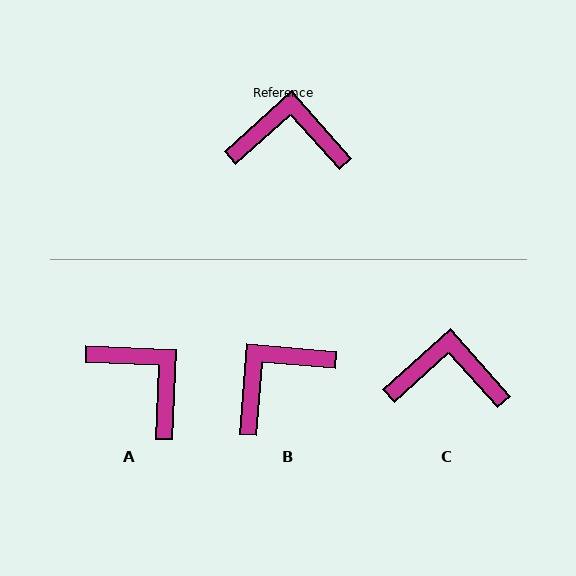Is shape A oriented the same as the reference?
No, it is off by about 44 degrees.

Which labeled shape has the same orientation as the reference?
C.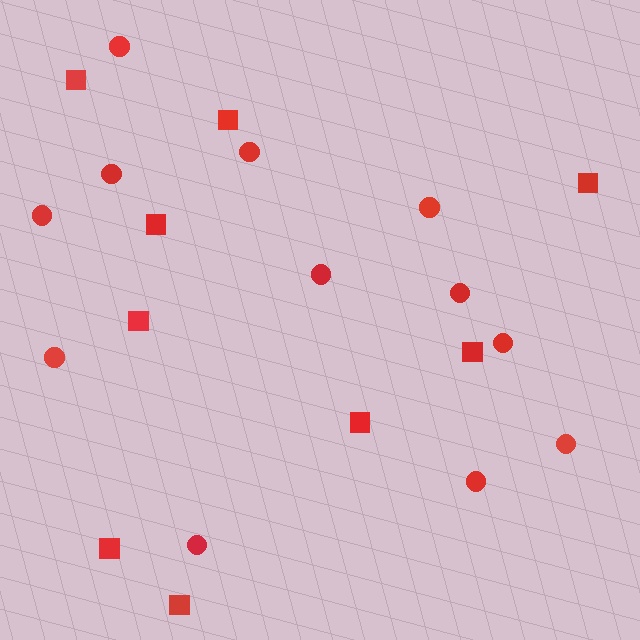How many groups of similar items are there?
There are 2 groups: one group of circles (12) and one group of squares (9).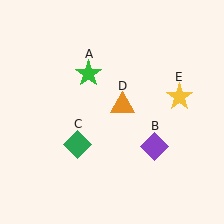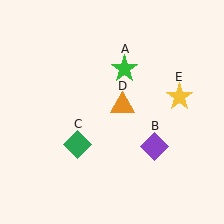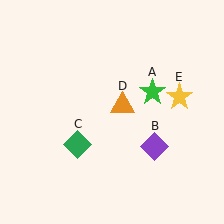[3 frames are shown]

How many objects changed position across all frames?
1 object changed position: green star (object A).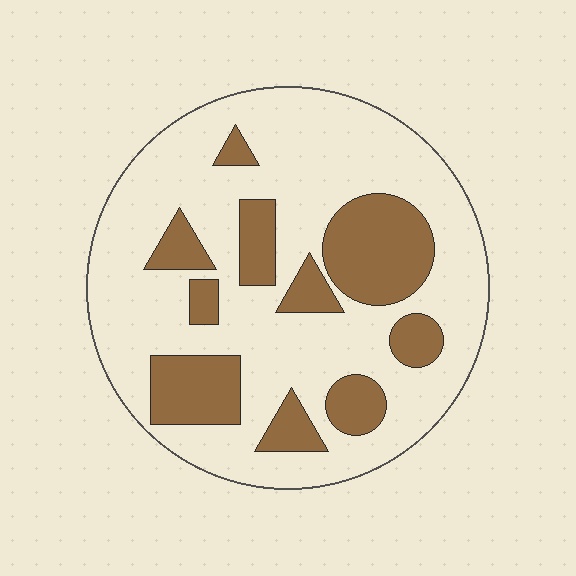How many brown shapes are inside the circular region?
10.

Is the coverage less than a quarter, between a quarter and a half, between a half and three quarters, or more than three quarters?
Between a quarter and a half.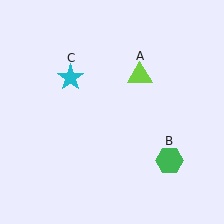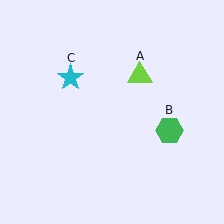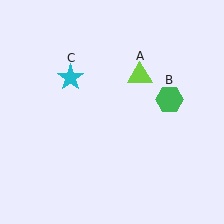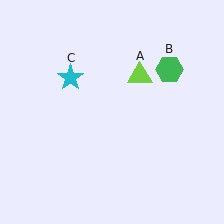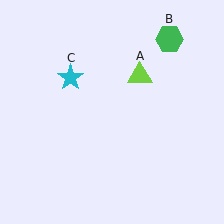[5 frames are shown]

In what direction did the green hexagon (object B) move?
The green hexagon (object B) moved up.